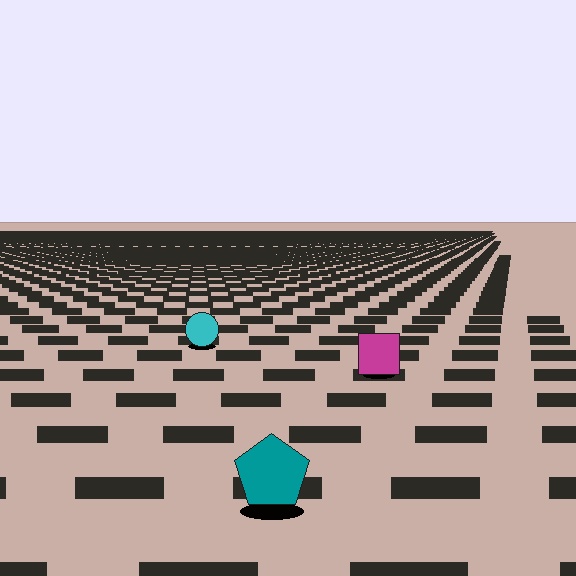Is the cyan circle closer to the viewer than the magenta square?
No. The magenta square is closer — you can tell from the texture gradient: the ground texture is coarser near it.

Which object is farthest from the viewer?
The cyan circle is farthest from the viewer. It appears smaller and the ground texture around it is denser.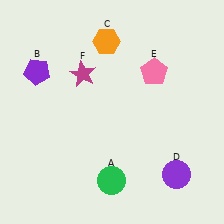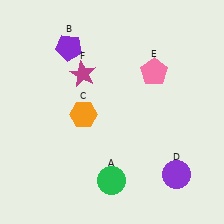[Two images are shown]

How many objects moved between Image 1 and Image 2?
2 objects moved between the two images.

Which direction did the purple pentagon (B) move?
The purple pentagon (B) moved right.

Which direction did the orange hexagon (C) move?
The orange hexagon (C) moved down.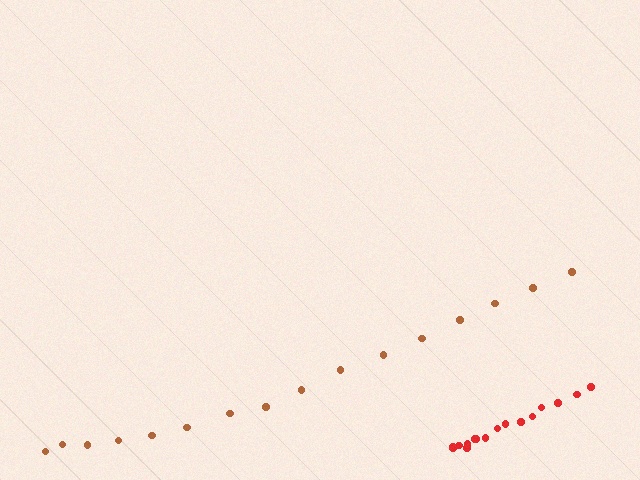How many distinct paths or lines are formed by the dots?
There are 2 distinct paths.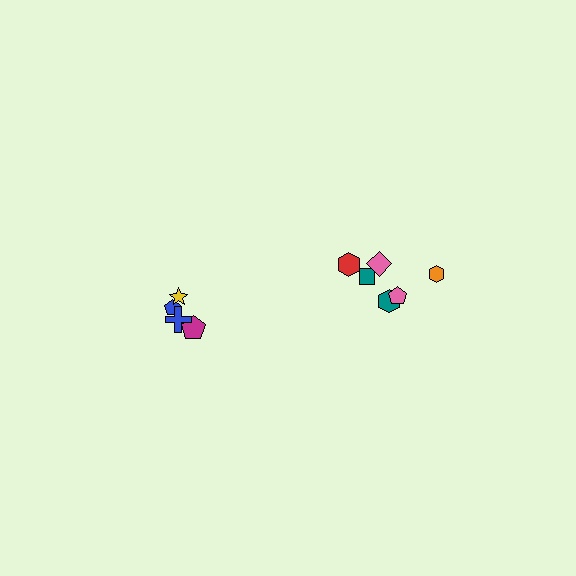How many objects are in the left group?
There are 4 objects.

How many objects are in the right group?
There are 6 objects.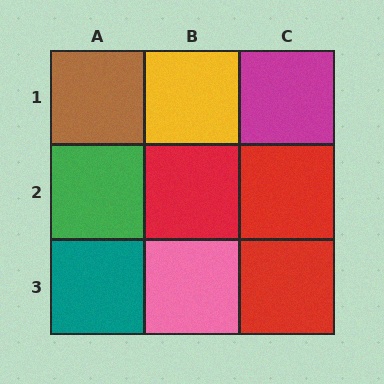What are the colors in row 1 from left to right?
Brown, yellow, magenta.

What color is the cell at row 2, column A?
Green.